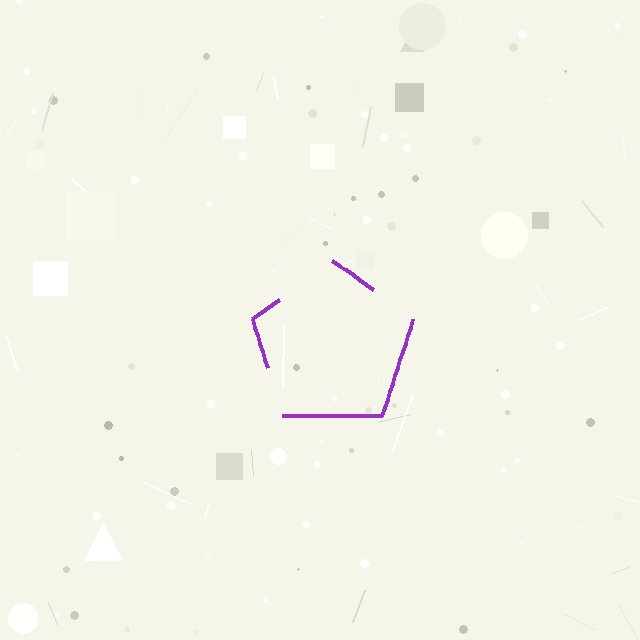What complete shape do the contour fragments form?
The contour fragments form a pentagon.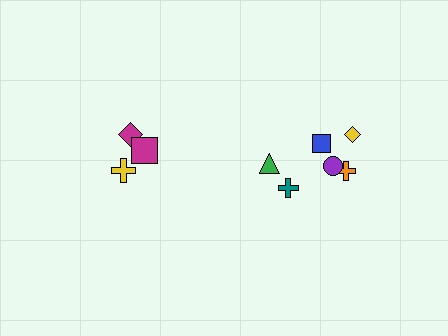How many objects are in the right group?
There are 6 objects.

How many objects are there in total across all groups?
There are 9 objects.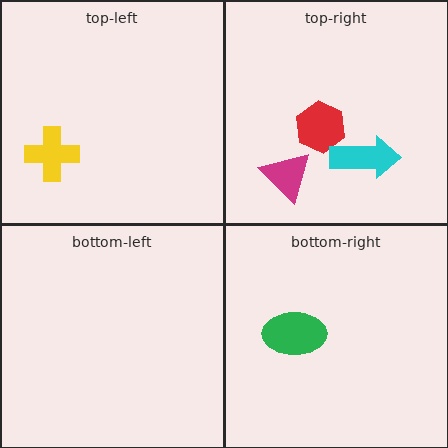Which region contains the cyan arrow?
The top-right region.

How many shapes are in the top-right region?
3.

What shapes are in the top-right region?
The red hexagon, the magenta triangle, the cyan arrow.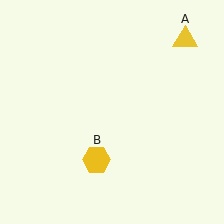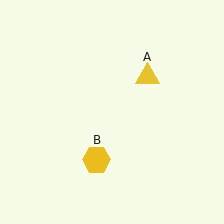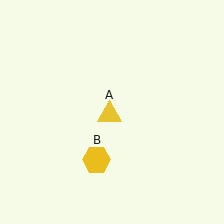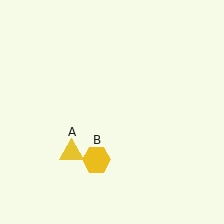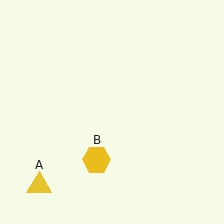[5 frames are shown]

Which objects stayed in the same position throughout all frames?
Yellow hexagon (object B) remained stationary.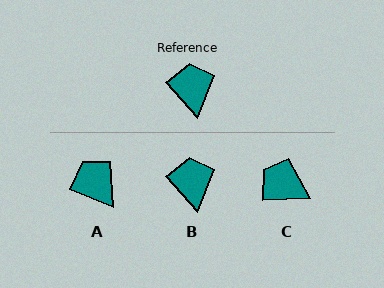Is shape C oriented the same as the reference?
No, it is off by about 50 degrees.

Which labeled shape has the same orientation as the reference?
B.